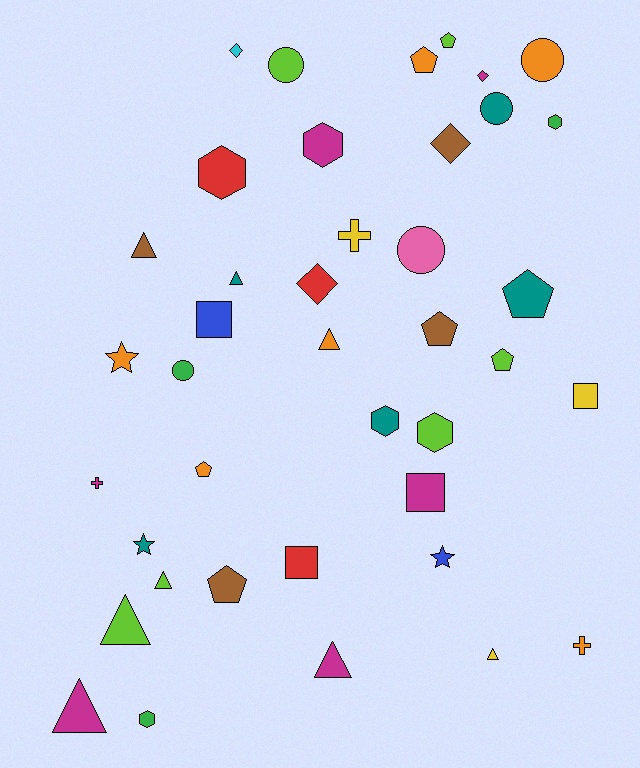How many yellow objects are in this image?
There are 3 yellow objects.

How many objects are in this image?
There are 40 objects.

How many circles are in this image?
There are 5 circles.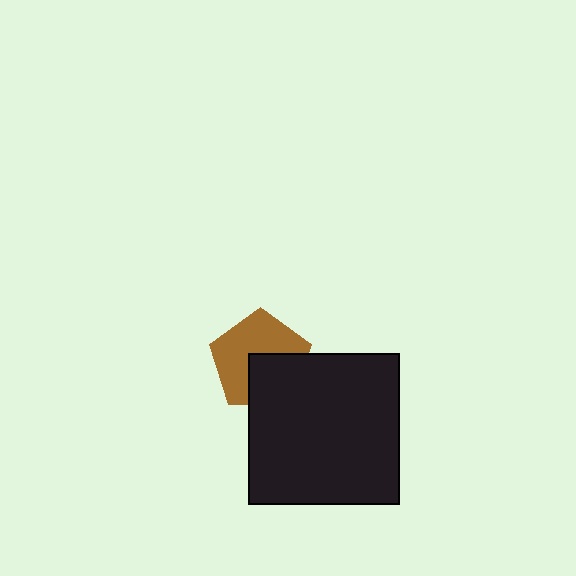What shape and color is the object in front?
The object in front is a black square.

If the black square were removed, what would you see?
You would see the complete brown pentagon.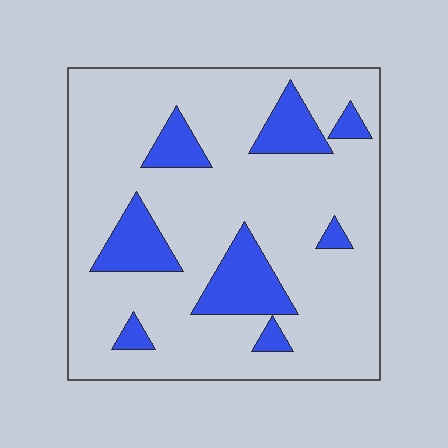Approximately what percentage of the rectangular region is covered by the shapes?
Approximately 20%.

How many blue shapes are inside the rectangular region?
8.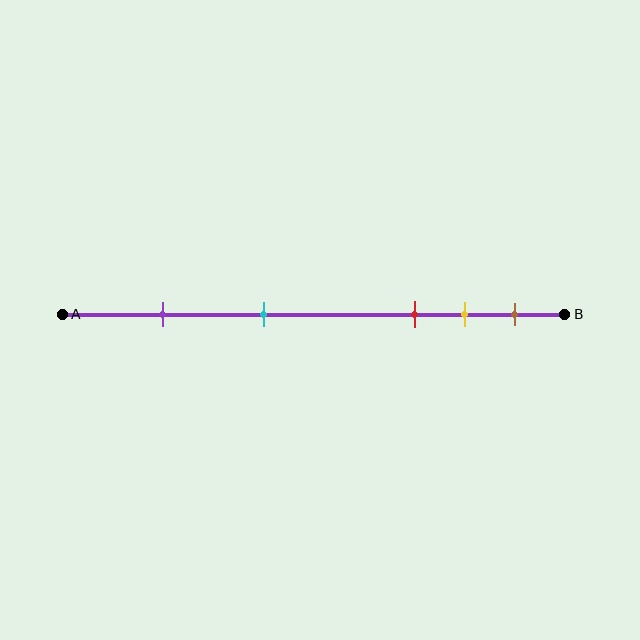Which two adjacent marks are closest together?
The yellow and brown marks are the closest adjacent pair.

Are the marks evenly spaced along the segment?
No, the marks are not evenly spaced.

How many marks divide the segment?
There are 5 marks dividing the segment.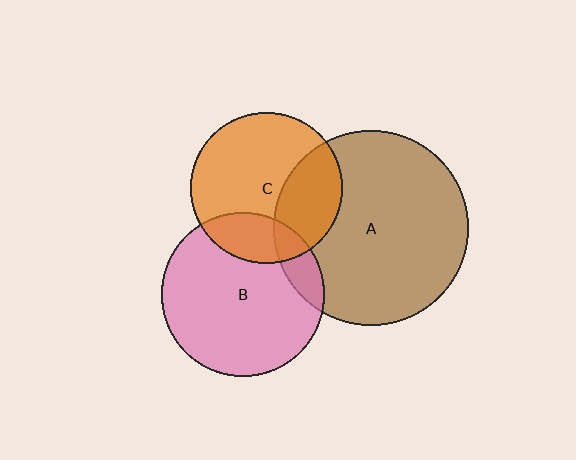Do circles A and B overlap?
Yes.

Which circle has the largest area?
Circle A (brown).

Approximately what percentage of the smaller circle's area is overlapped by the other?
Approximately 10%.